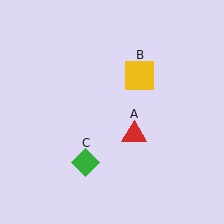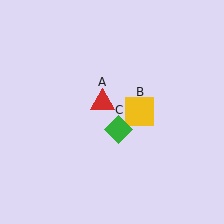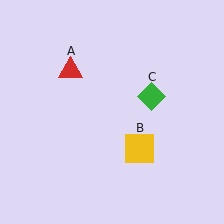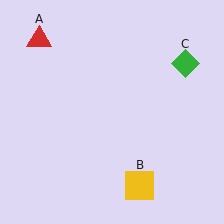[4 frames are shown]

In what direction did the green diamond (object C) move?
The green diamond (object C) moved up and to the right.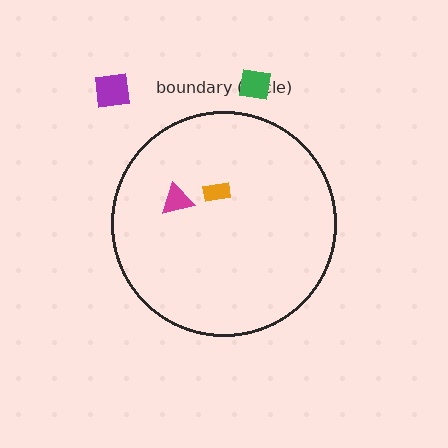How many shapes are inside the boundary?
2 inside, 2 outside.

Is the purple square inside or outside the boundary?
Outside.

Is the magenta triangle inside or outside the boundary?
Inside.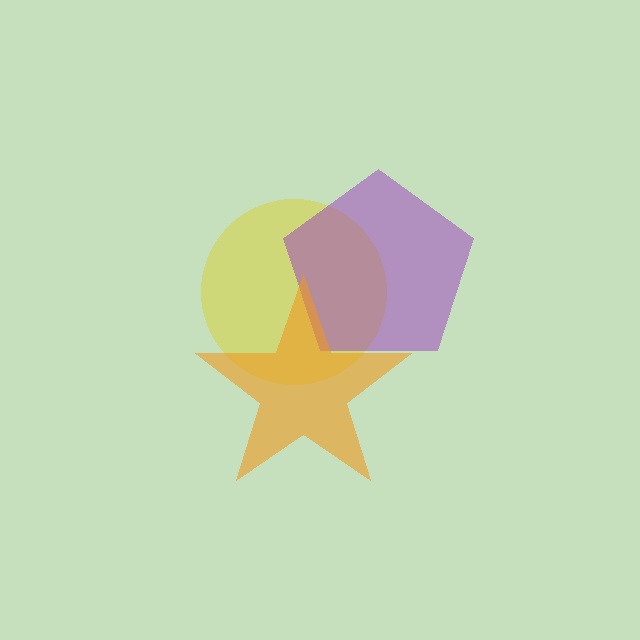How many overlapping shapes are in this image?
There are 3 overlapping shapes in the image.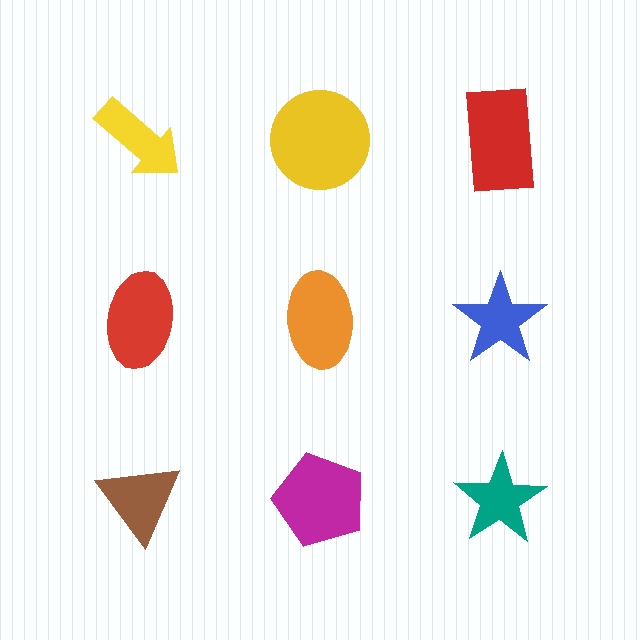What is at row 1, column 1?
A yellow arrow.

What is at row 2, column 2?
An orange ellipse.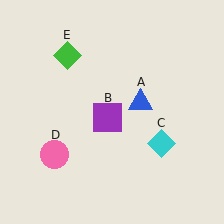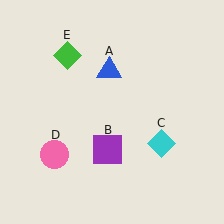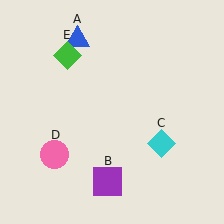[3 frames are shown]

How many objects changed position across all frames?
2 objects changed position: blue triangle (object A), purple square (object B).